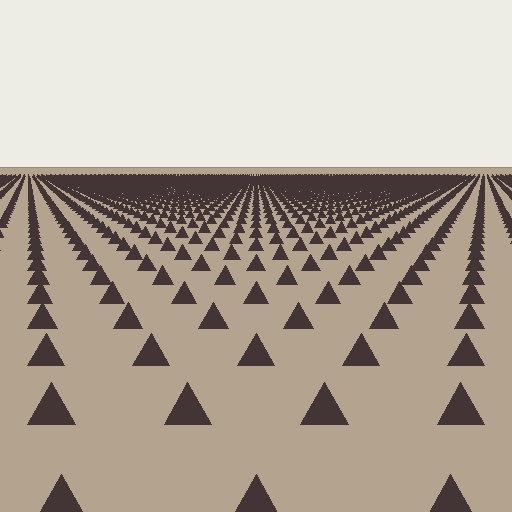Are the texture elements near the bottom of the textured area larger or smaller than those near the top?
Larger. Near the bottom, elements are closer to the viewer and appear at a bigger on-screen size.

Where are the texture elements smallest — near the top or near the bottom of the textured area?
Near the top.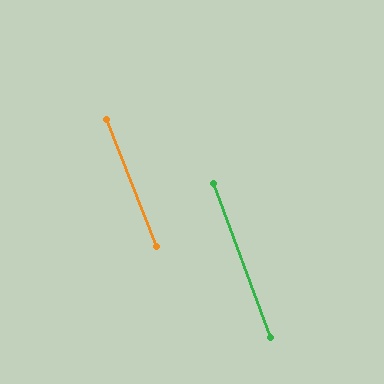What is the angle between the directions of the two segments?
Approximately 1 degree.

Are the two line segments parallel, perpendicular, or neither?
Parallel — their directions differ by only 1.1°.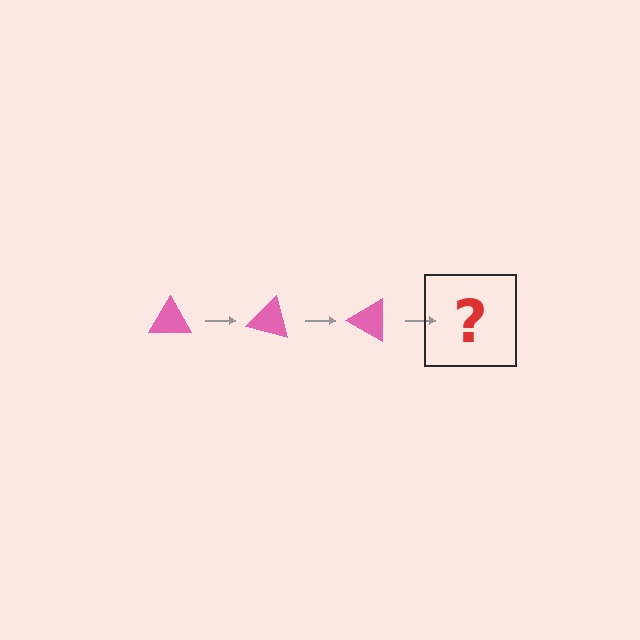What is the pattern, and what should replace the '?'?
The pattern is that the triangle rotates 15 degrees each step. The '?' should be a pink triangle rotated 45 degrees.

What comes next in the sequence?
The next element should be a pink triangle rotated 45 degrees.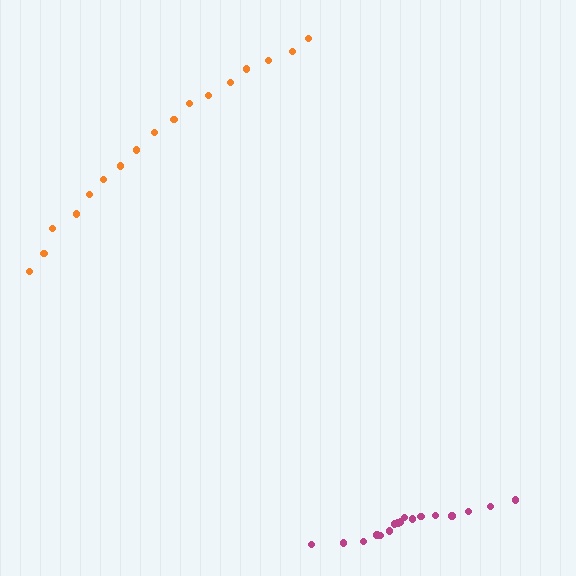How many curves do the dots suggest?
There are 2 distinct paths.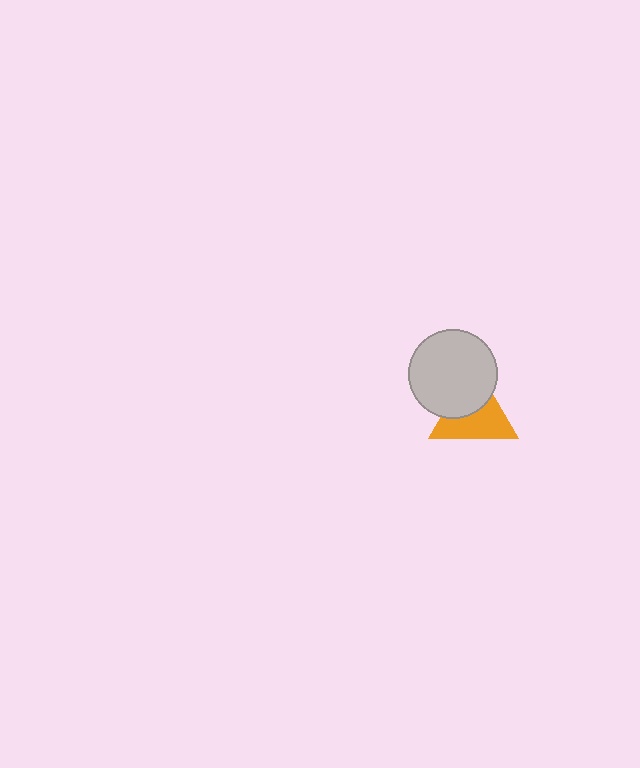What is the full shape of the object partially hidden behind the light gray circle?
The partially hidden object is an orange triangle.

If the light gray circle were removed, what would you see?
You would see the complete orange triangle.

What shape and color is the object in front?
The object in front is a light gray circle.